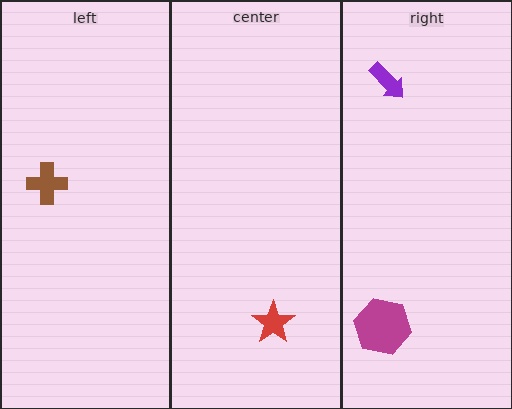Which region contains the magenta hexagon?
The right region.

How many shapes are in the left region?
1.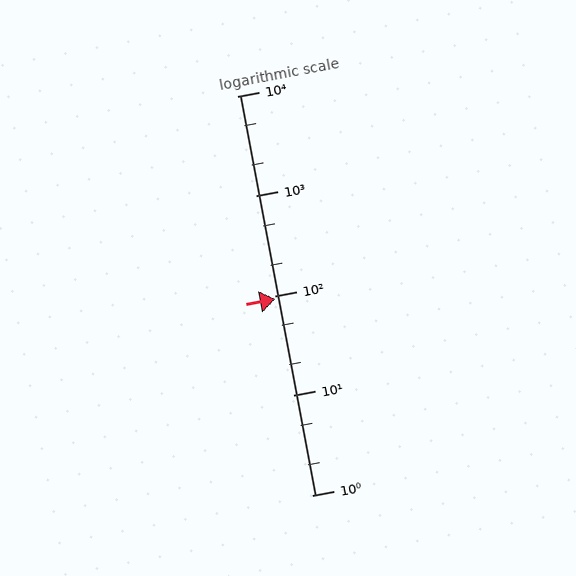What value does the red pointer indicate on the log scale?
The pointer indicates approximately 92.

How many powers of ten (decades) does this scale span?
The scale spans 4 decades, from 1 to 10000.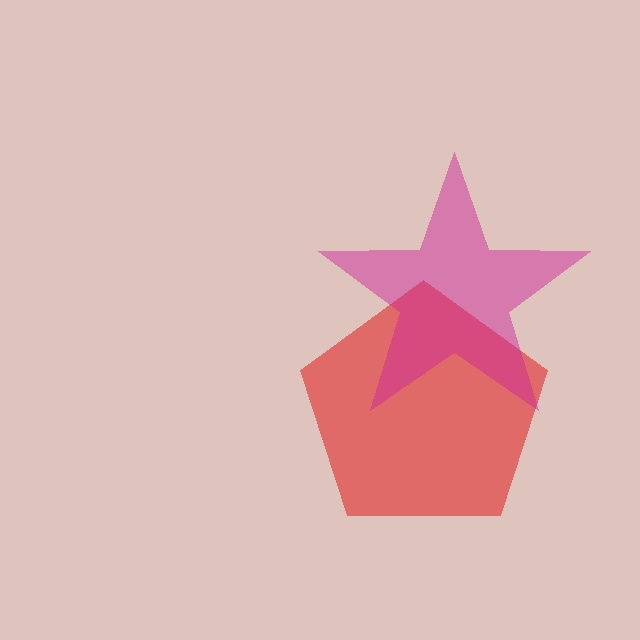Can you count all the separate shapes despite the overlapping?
Yes, there are 2 separate shapes.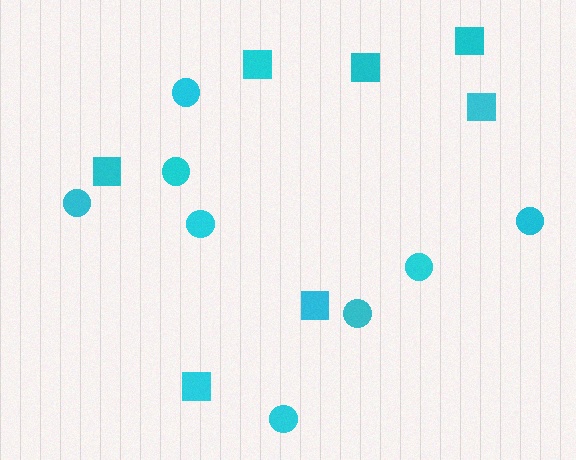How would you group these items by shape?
There are 2 groups: one group of circles (8) and one group of squares (7).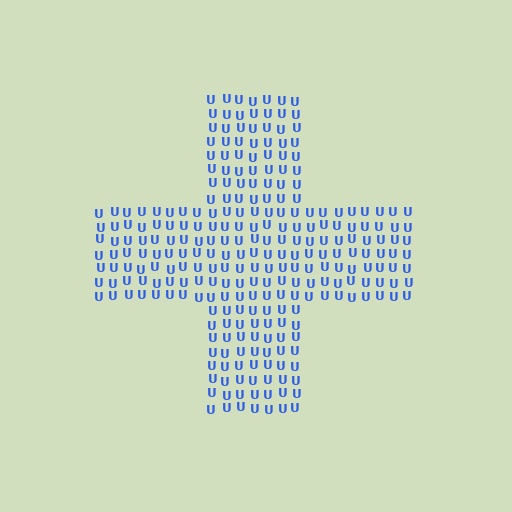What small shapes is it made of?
It is made of small letter U's.